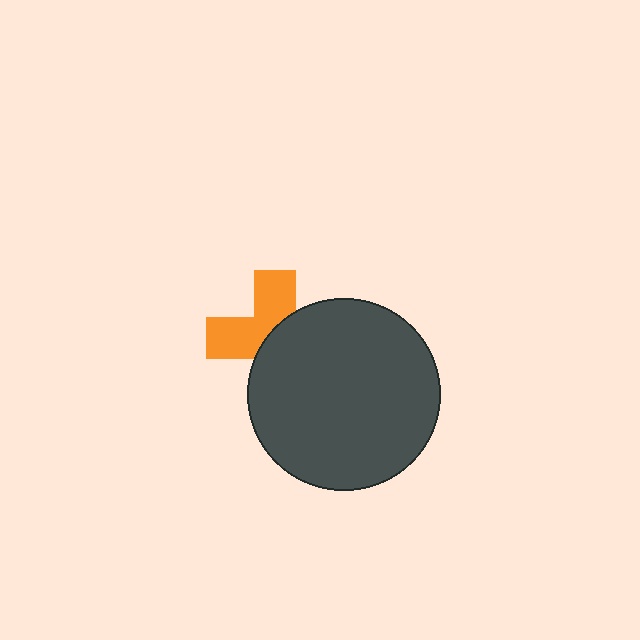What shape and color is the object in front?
The object in front is a dark gray circle.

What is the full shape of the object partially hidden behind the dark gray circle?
The partially hidden object is an orange cross.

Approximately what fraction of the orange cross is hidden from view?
Roughly 54% of the orange cross is hidden behind the dark gray circle.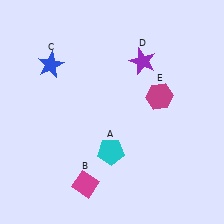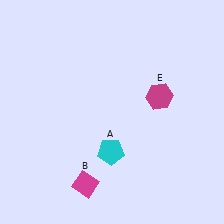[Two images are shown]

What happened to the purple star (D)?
The purple star (D) was removed in Image 2. It was in the top-right area of Image 1.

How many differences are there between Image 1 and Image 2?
There are 2 differences between the two images.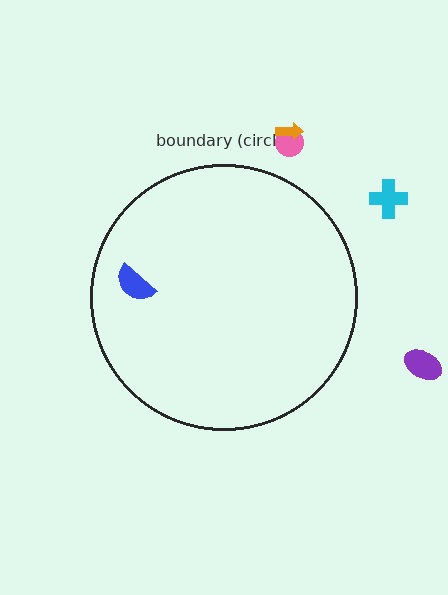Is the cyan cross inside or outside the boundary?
Outside.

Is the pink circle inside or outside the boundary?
Outside.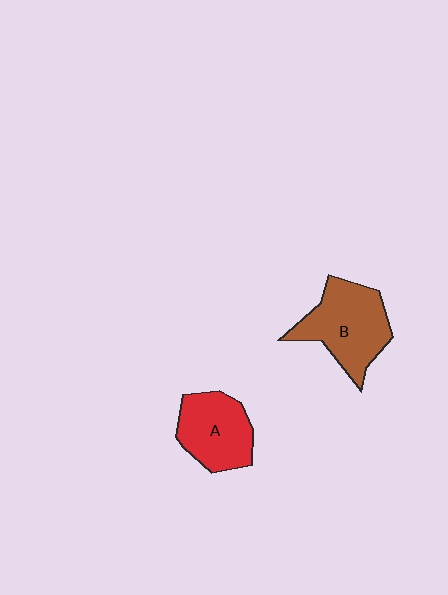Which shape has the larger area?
Shape B (brown).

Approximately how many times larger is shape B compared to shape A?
Approximately 1.2 times.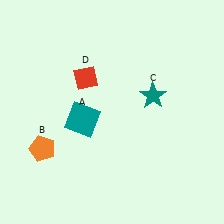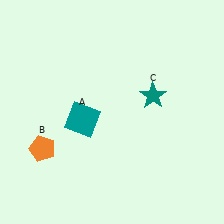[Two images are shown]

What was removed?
The red diamond (D) was removed in Image 2.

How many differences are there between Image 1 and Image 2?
There is 1 difference between the two images.